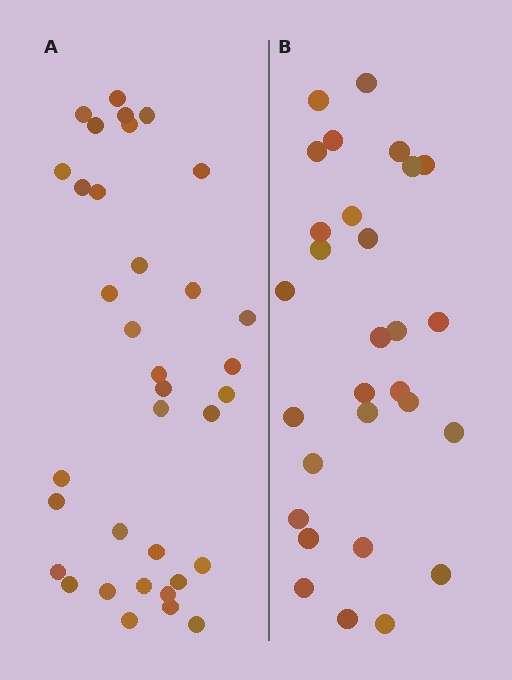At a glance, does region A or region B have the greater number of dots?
Region A (the left region) has more dots.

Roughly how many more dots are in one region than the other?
Region A has about 6 more dots than region B.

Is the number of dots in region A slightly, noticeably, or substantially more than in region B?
Region A has only slightly more — the two regions are fairly close. The ratio is roughly 1.2 to 1.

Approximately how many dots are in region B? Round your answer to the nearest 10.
About 30 dots. (The exact count is 29, which rounds to 30.)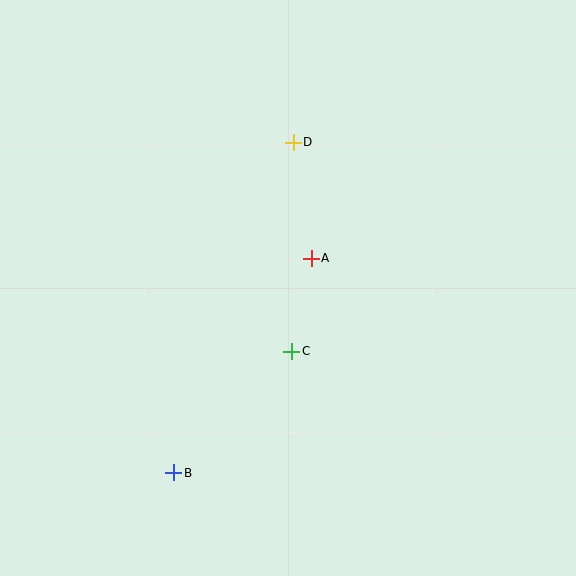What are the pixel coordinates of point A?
Point A is at (311, 258).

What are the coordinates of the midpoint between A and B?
The midpoint between A and B is at (242, 365).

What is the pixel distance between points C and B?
The distance between C and B is 169 pixels.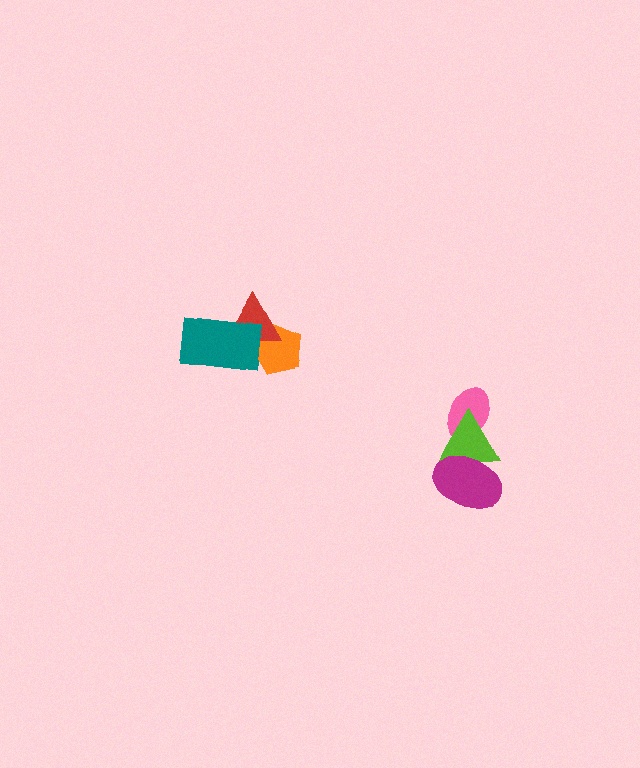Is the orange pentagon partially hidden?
Yes, it is partially covered by another shape.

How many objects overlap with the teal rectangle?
2 objects overlap with the teal rectangle.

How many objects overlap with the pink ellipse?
1 object overlaps with the pink ellipse.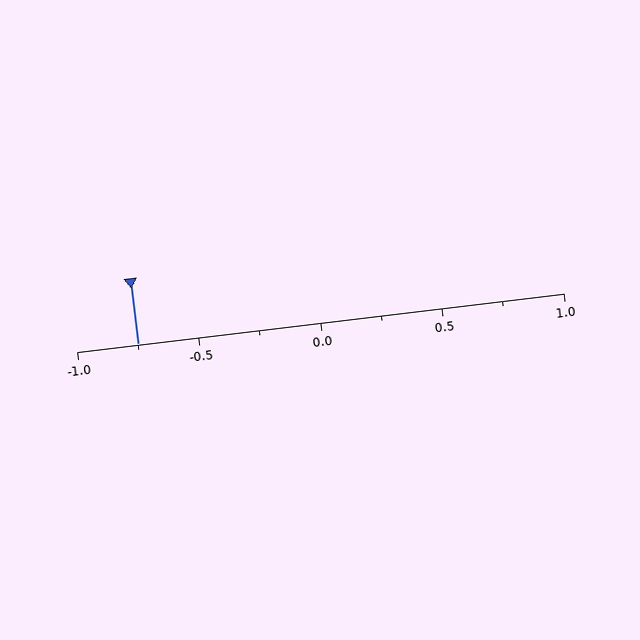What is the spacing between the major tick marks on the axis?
The major ticks are spaced 0.5 apart.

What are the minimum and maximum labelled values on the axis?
The axis runs from -1.0 to 1.0.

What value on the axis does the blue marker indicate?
The marker indicates approximately -0.75.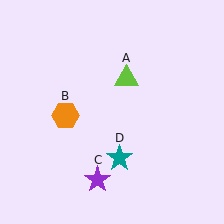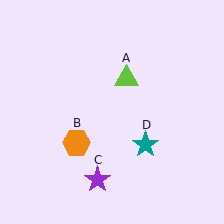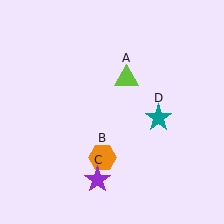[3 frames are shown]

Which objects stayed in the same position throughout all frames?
Lime triangle (object A) and purple star (object C) remained stationary.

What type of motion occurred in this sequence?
The orange hexagon (object B), teal star (object D) rotated counterclockwise around the center of the scene.